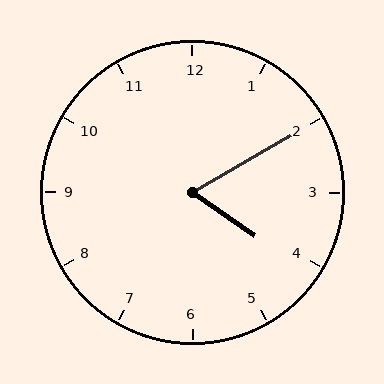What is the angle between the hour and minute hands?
Approximately 65 degrees.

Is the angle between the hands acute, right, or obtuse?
It is acute.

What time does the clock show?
4:10.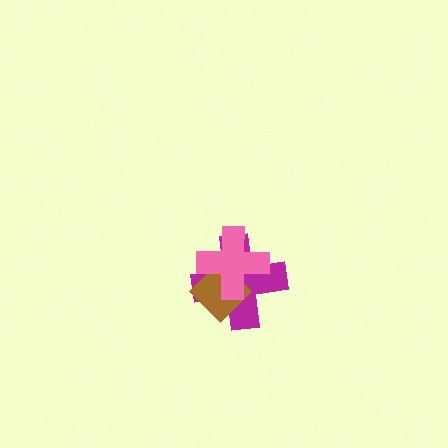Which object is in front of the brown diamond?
The pink cross is in front of the brown diamond.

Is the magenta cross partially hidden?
Yes, it is partially covered by another shape.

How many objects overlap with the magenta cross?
2 objects overlap with the magenta cross.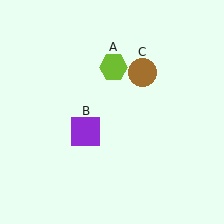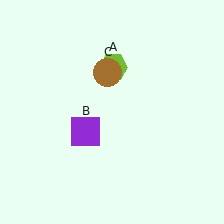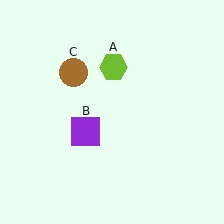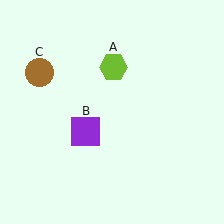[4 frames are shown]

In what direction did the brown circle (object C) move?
The brown circle (object C) moved left.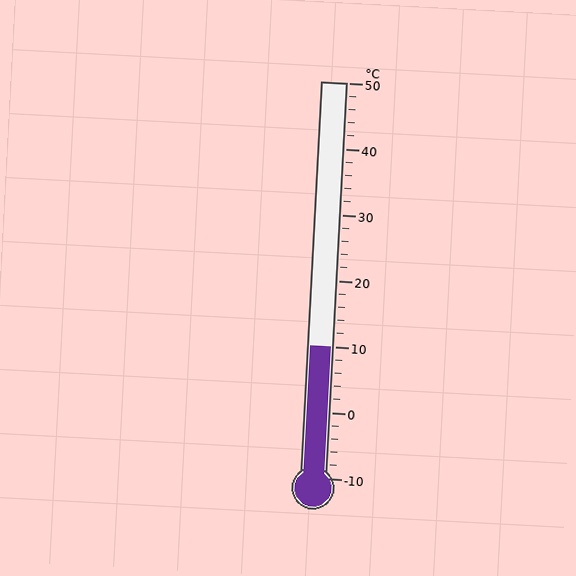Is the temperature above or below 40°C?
The temperature is below 40°C.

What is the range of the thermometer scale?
The thermometer scale ranges from -10°C to 50°C.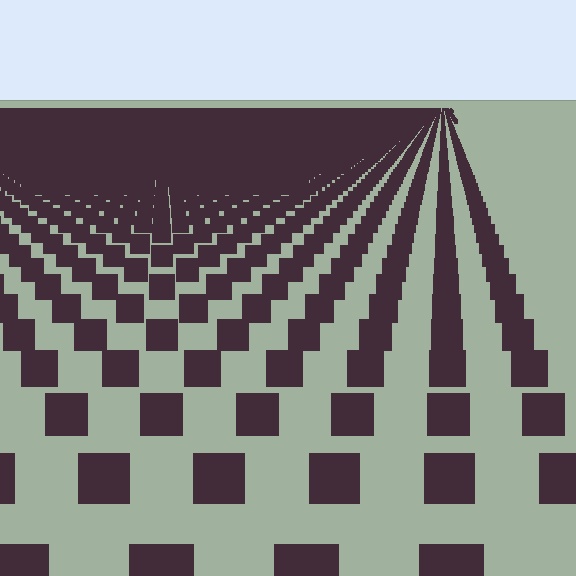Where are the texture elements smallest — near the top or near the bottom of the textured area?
Near the top.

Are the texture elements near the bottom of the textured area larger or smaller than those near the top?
Larger. Near the bottom, elements are closer to the viewer and appear at a bigger on-screen size.